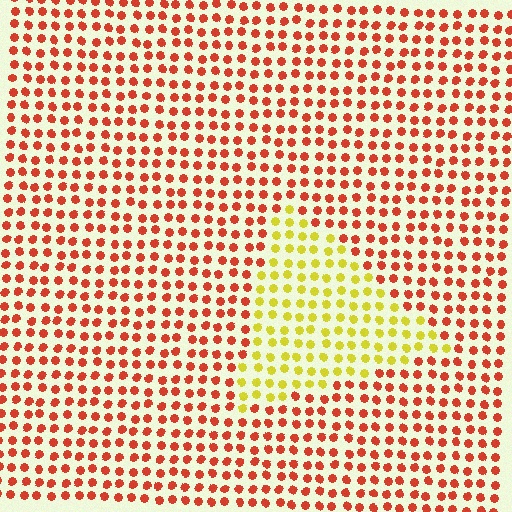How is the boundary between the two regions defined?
The boundary is defined purely by a slight shift in hue (about 55 degrees). Spacing, size, and orientation are identical on both sides.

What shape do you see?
I see a triangle.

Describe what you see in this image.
The image is filled with small red elements in a uniform arrangement. A triangle-shaped region is visible where the elements are tinted to a slightly different hue, forming a subtle color boundary.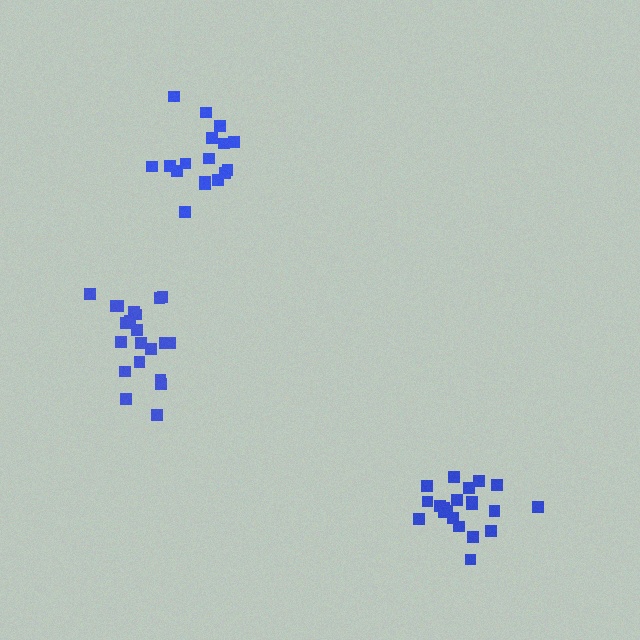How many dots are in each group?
Group 1: 21 dots, Group 2: 17 dots, Group 3: 21 dots (59 total).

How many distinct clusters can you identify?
There are 3 distinct clusters.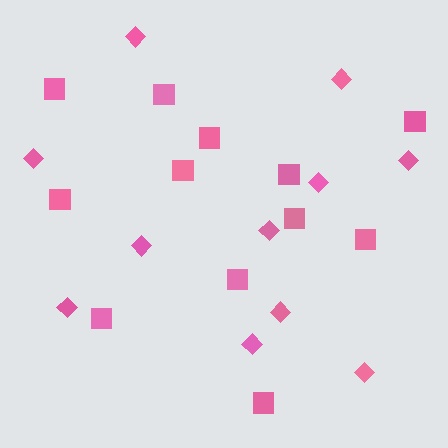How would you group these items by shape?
There are 2 groups: one group of squares (12) and one group of diamonds (11).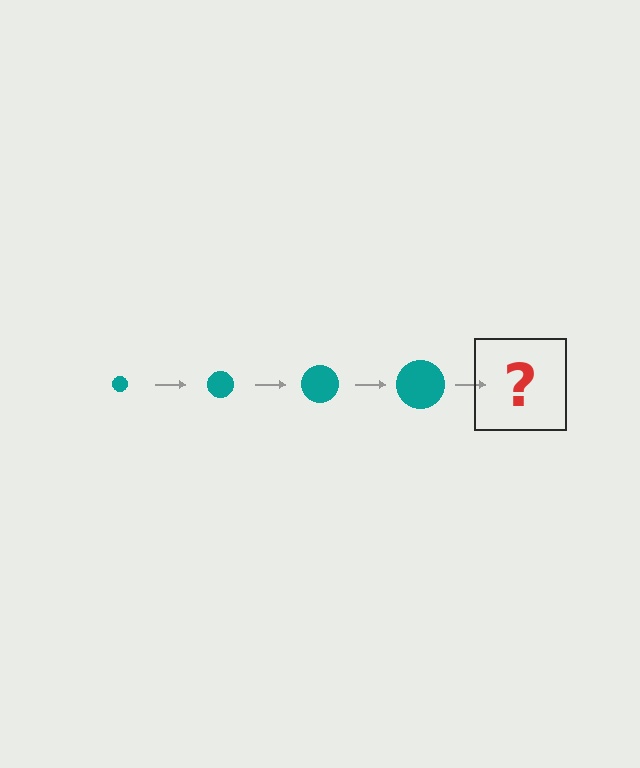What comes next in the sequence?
The next element should be a teal circle, larger than the previous one.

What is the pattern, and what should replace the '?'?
The pattern is that the circle gets progressively larger each step. The '?' should be a teal circle, larger than the previous one.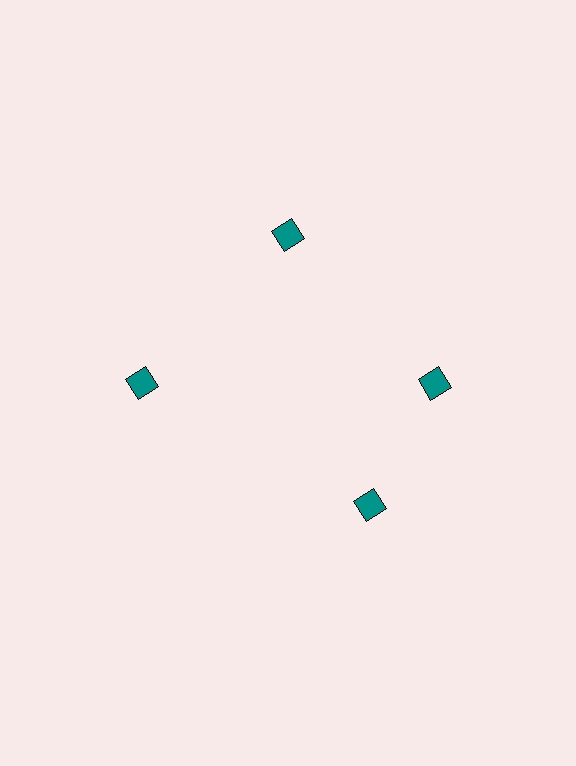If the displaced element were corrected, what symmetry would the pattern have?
It would have 4-fold rotational symmetry — the pattern would map onto itself every 90 degrees.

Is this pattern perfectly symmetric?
No. The 4 teal diamonds are arranged in a ring, but one element near the 6 o'clock position is rotated out of alignment along the ring, breaking the 4-fold rotational symmetry.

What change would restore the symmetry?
The symmetry would be restored by rotating it back into even spacing with its neighbors so that all 4 diamonds sit at equal angles and equal distance from the center.